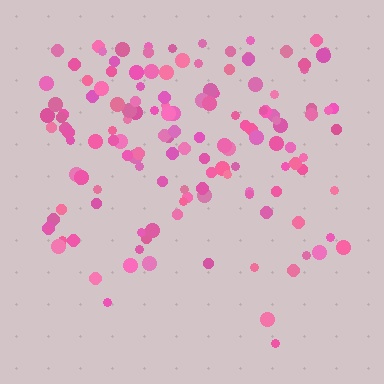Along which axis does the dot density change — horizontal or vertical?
Vertical.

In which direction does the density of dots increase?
From bottom to top, with the top side densest.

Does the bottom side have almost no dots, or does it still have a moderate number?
Still a moderate number, just noticeably fewer than the top.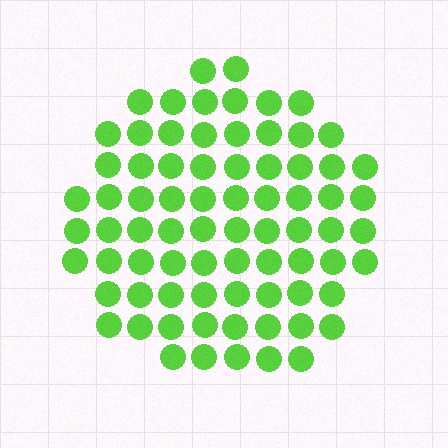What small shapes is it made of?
It is made of small circles.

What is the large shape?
The large shape is a circle.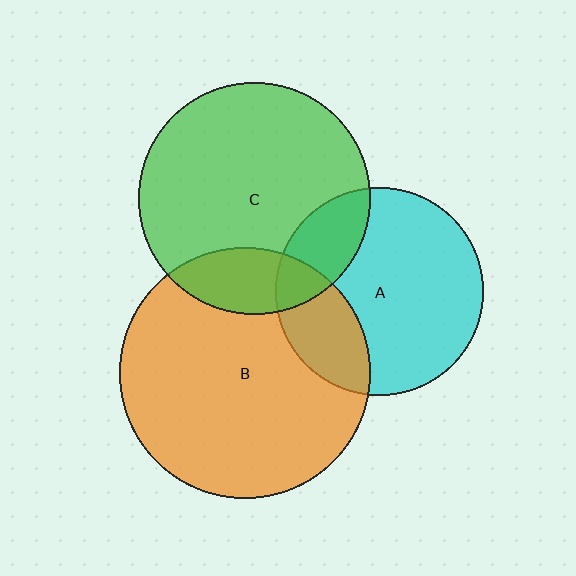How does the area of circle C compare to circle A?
Approximately 1.3 times.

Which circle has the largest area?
Circle B (orange).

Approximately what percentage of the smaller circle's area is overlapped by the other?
Approximately 20%.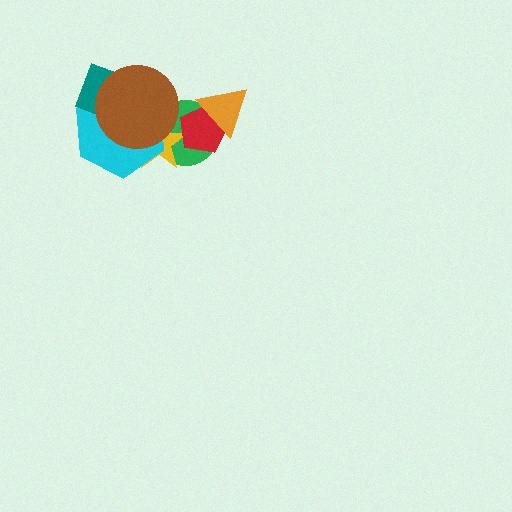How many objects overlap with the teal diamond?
2 objects overlap with the teal diamond.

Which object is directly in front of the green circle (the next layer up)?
The yellow star is directly in front of the green circle.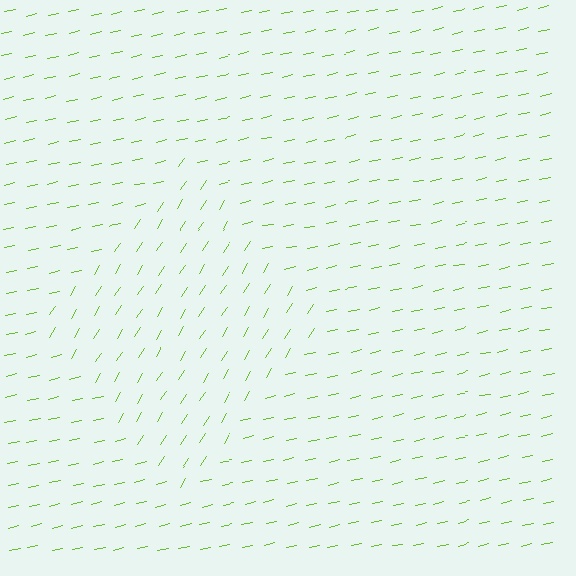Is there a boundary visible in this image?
Yes, there is a texture boundary formed by a change in line orientation.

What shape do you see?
I see a diamond.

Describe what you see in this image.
The image is filled with small lime line segments. A diamond region in the image has lines oriented differently from the surrounding lines, creating a visible texture boundary.